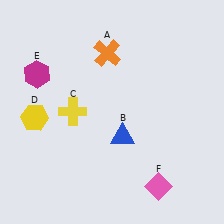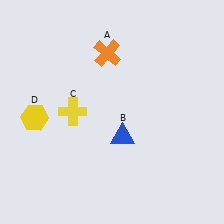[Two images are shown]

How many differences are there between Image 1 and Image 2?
There are 2 differences between the two images.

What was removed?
The pink diamond (F), the magenta hexagon (E) were removed in Image 2.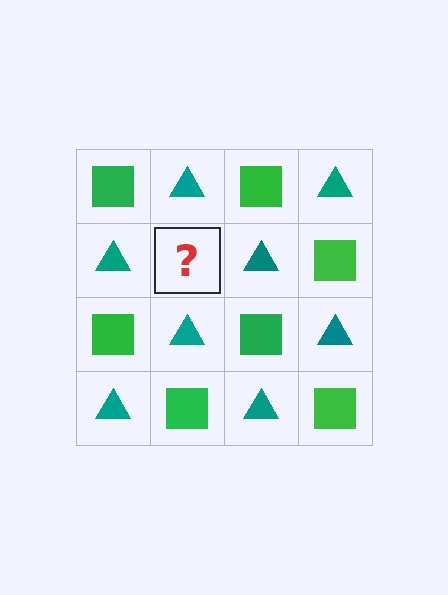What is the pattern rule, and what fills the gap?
The rule is that it alternates green square and teal triangle in a checkerboard pattern. The gap should be filled with a green square.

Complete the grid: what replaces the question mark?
The question mark should be replaced with a green square.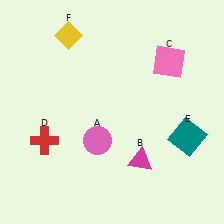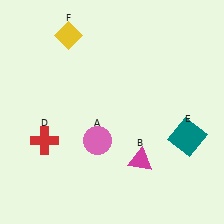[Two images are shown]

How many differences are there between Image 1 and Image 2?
There is 1 difference between the two images.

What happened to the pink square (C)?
The pink square (C) was removed in Image 2. It was in the top-right area of Image 1.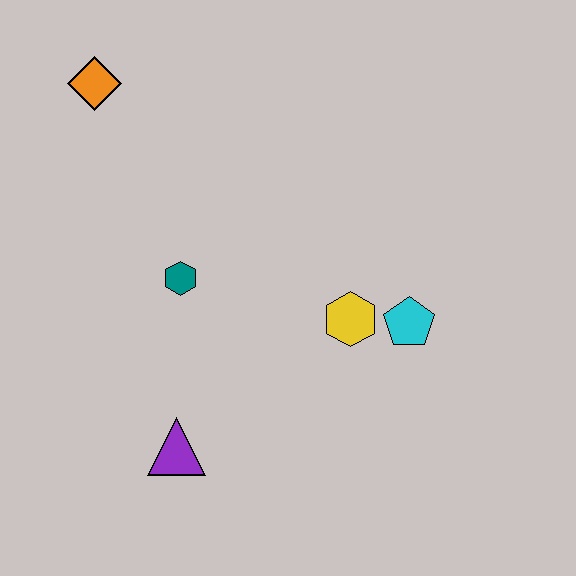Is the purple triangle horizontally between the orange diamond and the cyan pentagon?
Yes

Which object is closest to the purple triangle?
The teal hexagon is closest to the purple triangle.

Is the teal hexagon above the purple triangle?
Yes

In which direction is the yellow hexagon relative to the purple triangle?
The yellow hexagon is to the right of the purple triangle.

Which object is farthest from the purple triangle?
The orange diamond is farthest from the purple triangle.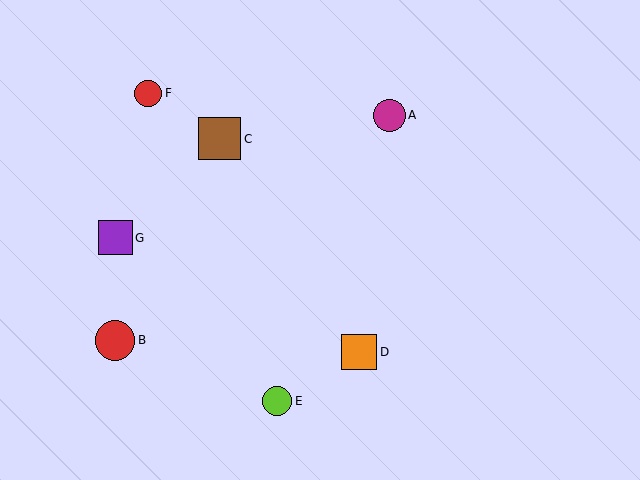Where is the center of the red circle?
The center of the red circle is at (148, 93).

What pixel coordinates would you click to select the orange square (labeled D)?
Click at (359, 352) to select the orange square D.